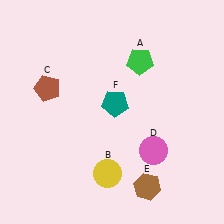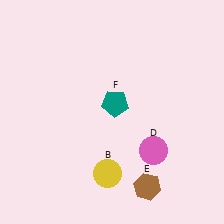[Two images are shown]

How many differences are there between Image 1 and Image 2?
There are 2 differences between the two images.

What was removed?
The brown pentagon (C), the green pentagon (A) were removed in Image 2.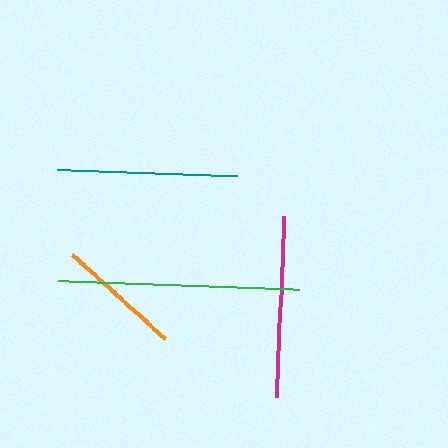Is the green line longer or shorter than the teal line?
The green line is longer than the teal line.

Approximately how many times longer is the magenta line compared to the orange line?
The magenta line is approximately 1.4 times the length of the orange line.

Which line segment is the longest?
The green line is the longest at approximately 241 pixels.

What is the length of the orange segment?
The orange segment is approximately 126 pixels long.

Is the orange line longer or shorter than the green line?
The green line is longer than the orange line.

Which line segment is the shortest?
The orange line is the shortest at approximately 126 pixels.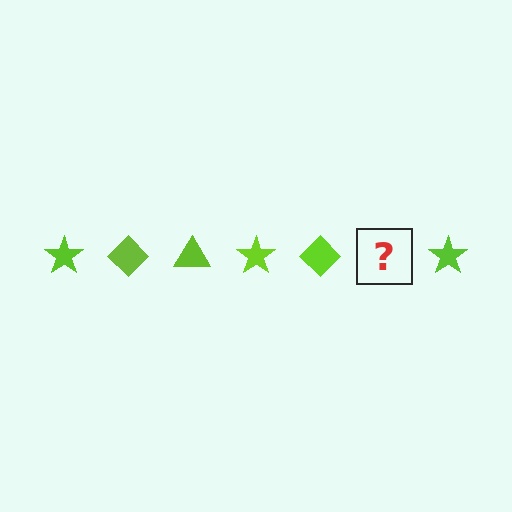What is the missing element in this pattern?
The missing element is a lime triangle.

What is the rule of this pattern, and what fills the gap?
The rule is that the pattern cycles through star, diamond, triangle shapes in lime. The gap should be filled with a lime triangle.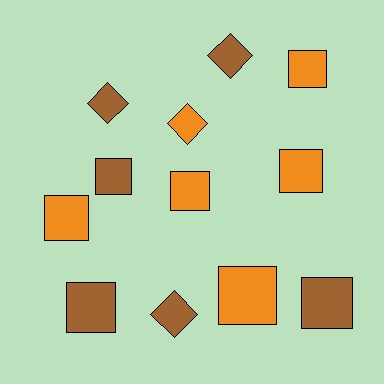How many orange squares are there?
There are 5 orange squares.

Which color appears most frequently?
Orange, with 6 objects.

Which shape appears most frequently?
Square, with 8 objects.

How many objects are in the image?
There are 12 objects.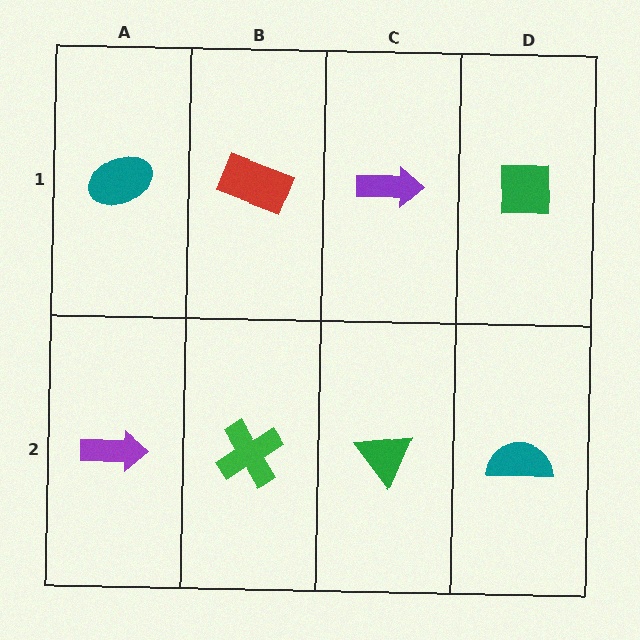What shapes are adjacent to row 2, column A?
A teal ellipse (row 1, column A), a green cross (row 2, column B).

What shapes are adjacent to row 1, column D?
A teal semicircle (row 2, column D), a purple arrow (row 1, column C).